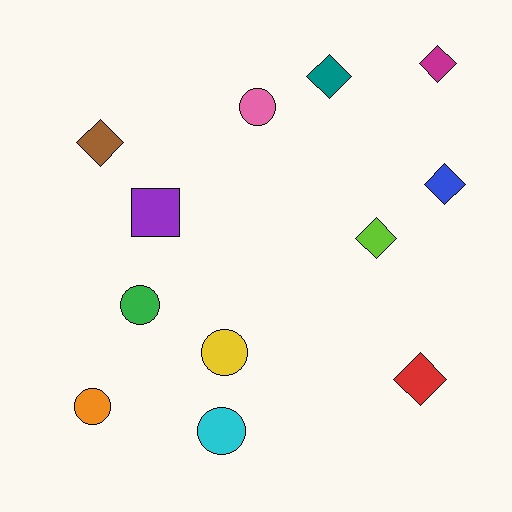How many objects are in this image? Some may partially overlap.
There are 12 objects.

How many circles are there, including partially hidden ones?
There are 5 circles.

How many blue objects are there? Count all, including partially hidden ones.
There is 1 blue object.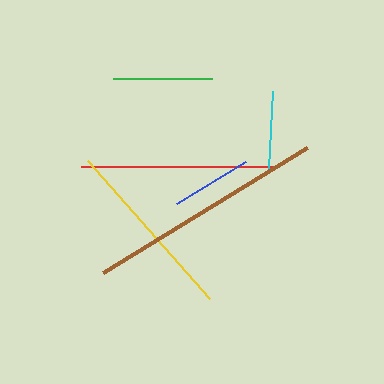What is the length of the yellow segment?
The yellow segment is approximately 184 pixels long.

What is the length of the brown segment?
The brown segment is approximately 239 pixels long.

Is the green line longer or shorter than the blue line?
The green line is longer than the blue line.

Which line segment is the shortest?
The cyan line is the shortest at approximately 77 pixels.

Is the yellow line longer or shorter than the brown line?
The brown line is longer than the yellow line.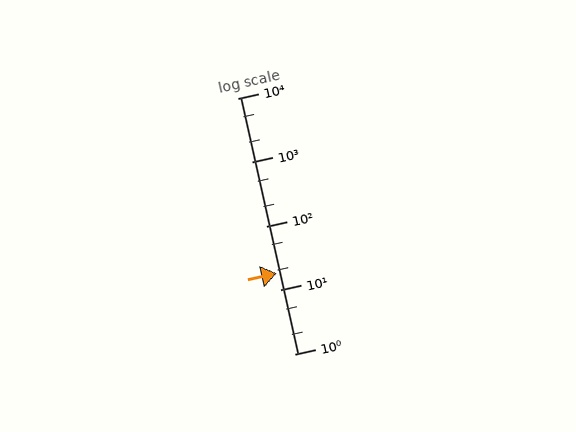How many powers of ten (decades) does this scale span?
The scale spans 4 decades, from 1 to 10000.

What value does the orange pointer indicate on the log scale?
The pointer indicates approximately 18.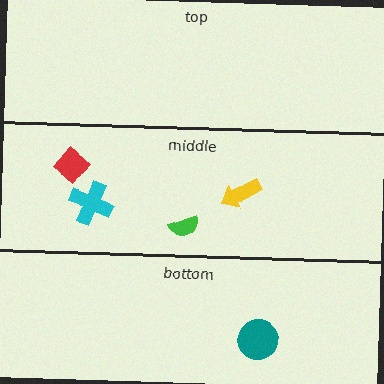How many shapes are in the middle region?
4.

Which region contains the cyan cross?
The middle region.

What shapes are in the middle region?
The green semicircle, the yellow arrow, the red diamond, the cyan cross.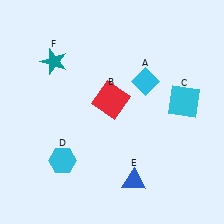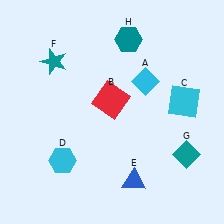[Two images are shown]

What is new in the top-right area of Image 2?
A teal hexagon (H) was added in the top-right area of Image 2.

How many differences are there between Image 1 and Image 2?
There are 2 differences between the two images.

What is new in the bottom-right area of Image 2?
A teal diamond (G) was added in the bottom-right area of Image 2.